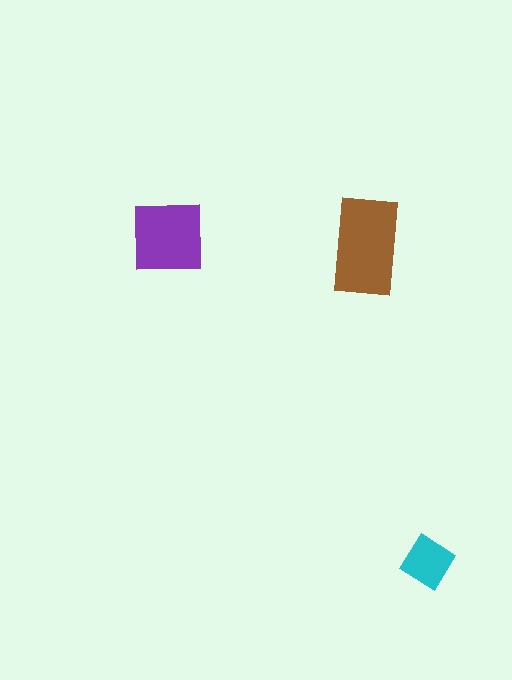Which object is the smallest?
The cyan diamond.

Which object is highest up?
The purple square is topmost.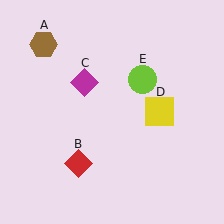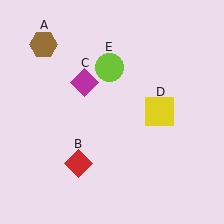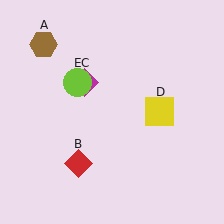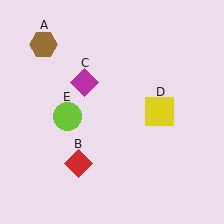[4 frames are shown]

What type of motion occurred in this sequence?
The lime circle (object E) rotated counterclockwise around the center of the scene.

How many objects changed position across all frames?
1 object changed position: lime circle (object E).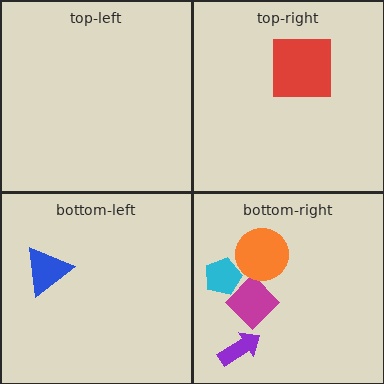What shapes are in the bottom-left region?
The blue triangle.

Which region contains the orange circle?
The bottom-right region.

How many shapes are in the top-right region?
1.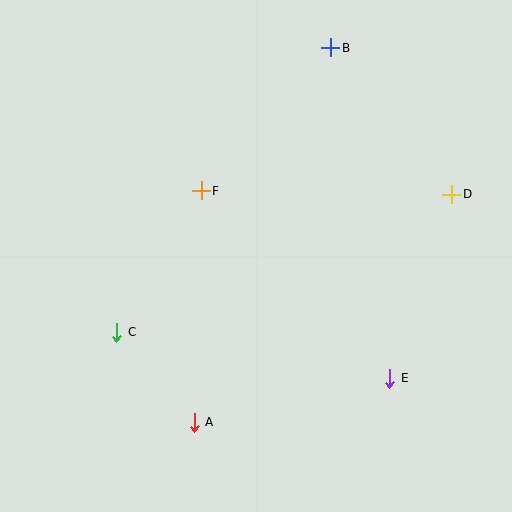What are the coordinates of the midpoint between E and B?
The midpoint between E and B is at (360, 213).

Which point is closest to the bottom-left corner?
Point A is closest to the bottom-left corner.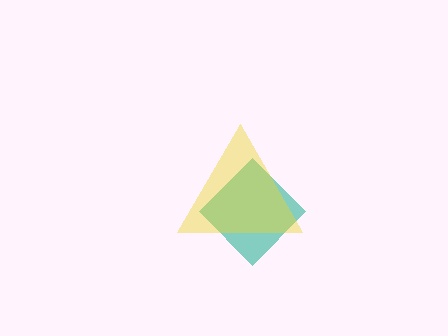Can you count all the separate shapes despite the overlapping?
Yes, there are 2 separate shapes.